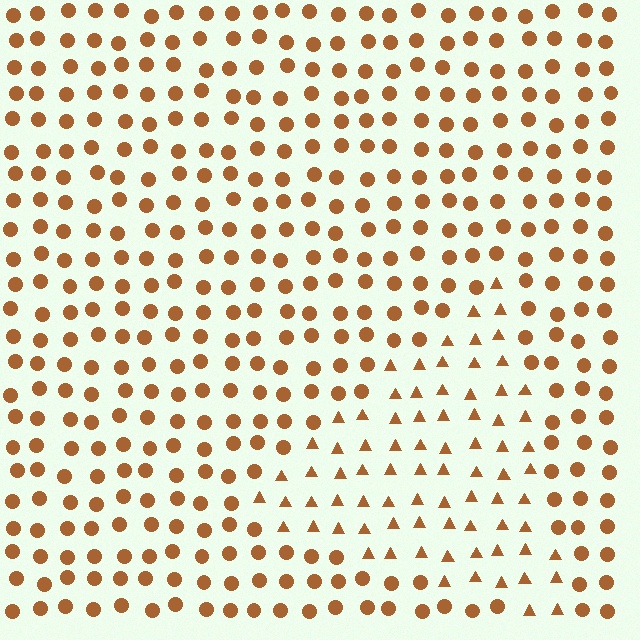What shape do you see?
I see a triangle.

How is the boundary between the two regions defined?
The boundary is defined by a change in element shape: triangles inside vs. circles outside. All elements share the same color and spacing.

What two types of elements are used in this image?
The image uses triangles inside the triangle region and circles outside it.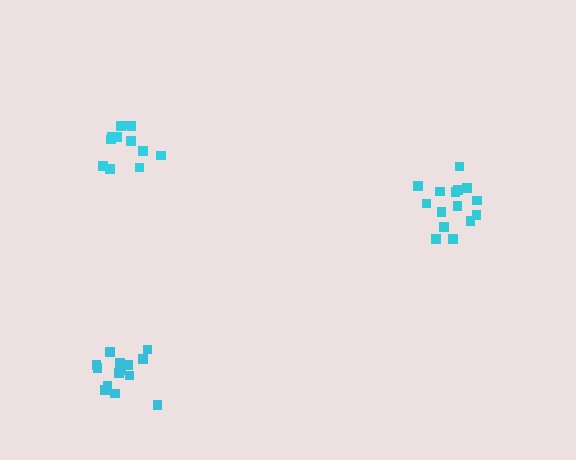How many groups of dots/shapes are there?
There are 3 groups.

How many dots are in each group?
Group 1: 13 dots, Group 2: 16 dots, Group 3: 15 dots (44 total).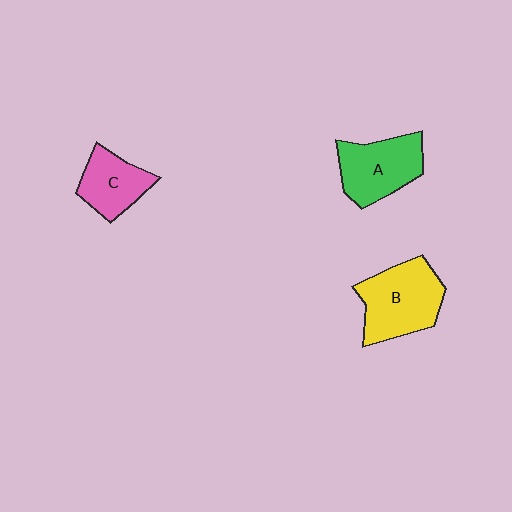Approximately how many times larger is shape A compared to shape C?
Approximately 1.3 times.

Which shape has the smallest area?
Shape C (pink).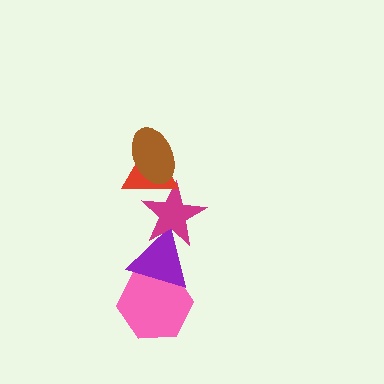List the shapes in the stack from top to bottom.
From top to bottom: the brown ellipse, the red triangle, the magenta star, the purple triangle, the pink hexagon.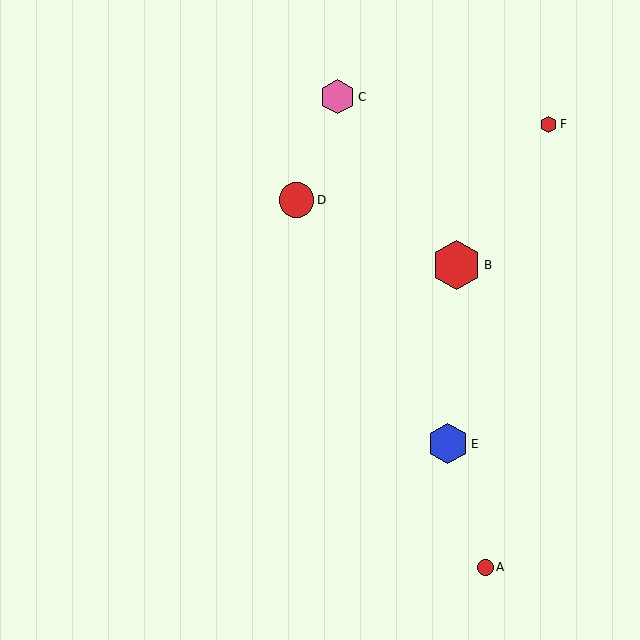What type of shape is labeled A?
Shape A is a red circle.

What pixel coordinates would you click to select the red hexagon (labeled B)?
Click at (457, 265) to select the red hexagon B.